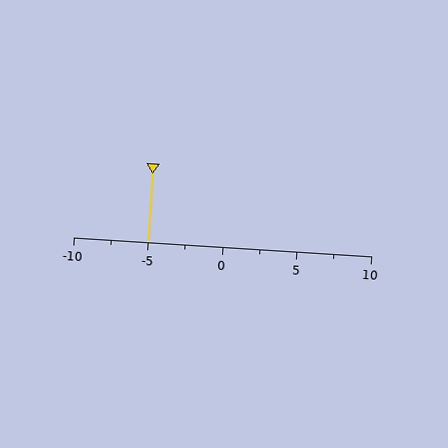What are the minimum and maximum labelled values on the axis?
The axis runs from -10 to 10.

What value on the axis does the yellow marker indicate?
The marker indicates approximately -5.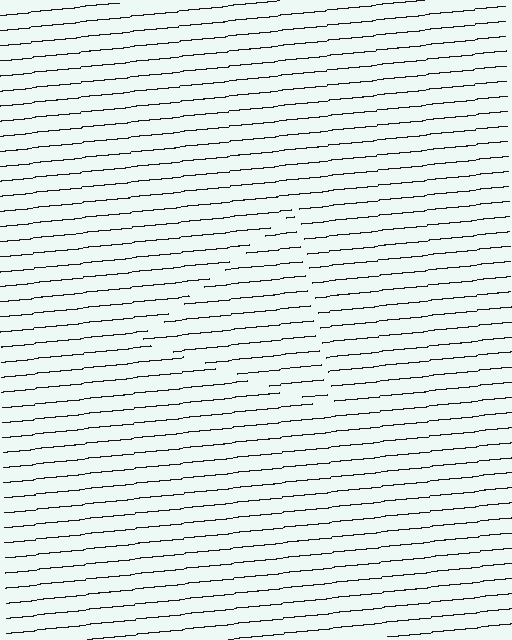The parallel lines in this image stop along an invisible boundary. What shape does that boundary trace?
An illusory triangle. The interior of the shape contains the same grating, shifted by half a period — the contour is defined by the phase discontinuity where line-ends from the inner and outer gratings abut.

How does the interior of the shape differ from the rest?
The interior of the shape contains the same grating, shifted by half a period — the contour is defined by the phase discontinuity where line-ends from the inner and outer gratings abut.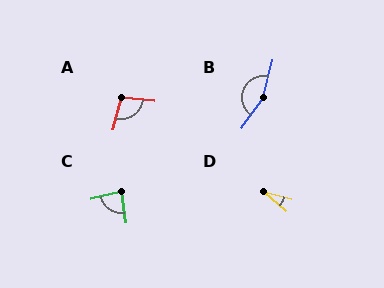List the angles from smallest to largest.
D (28°), C (85°), A (98°), B (159°).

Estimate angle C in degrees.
Approximately 85 degrees.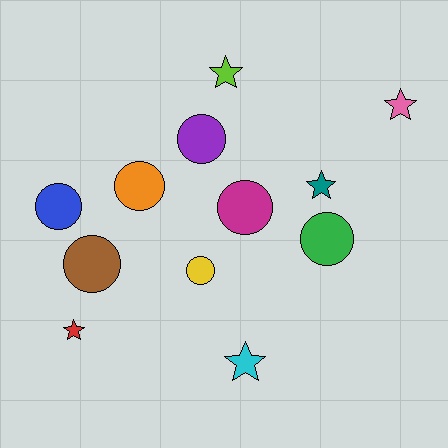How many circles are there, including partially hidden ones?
There are 7 circles.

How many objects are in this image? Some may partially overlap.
There are 12 objects.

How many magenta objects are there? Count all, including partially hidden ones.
There is 1 magenta object.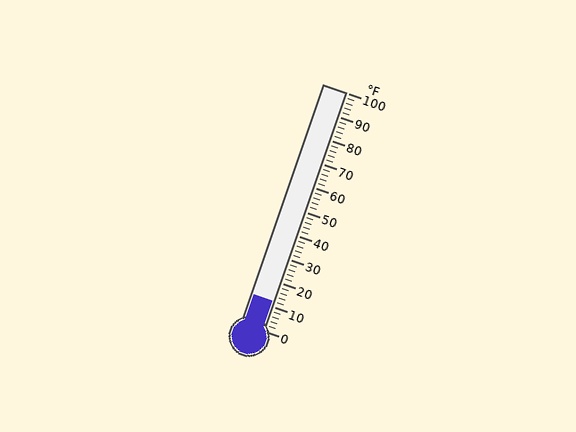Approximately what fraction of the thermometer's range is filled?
The thermometer is filled to approximately 10% of its range.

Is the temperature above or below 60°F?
The temperature is below 60°F.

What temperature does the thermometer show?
The thermometer shows approximately 12°F.